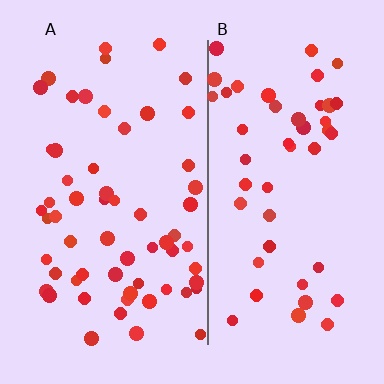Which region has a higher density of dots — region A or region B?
A (the left).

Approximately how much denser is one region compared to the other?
Approximately 1.3× — region A over region B.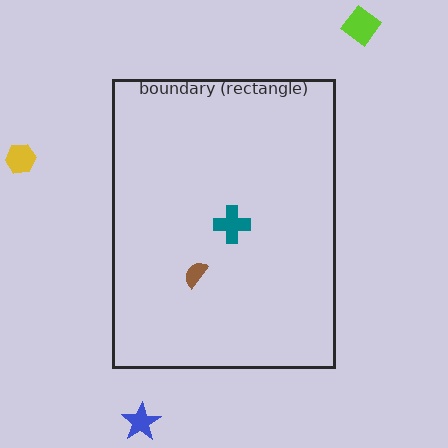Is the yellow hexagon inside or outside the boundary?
Outside.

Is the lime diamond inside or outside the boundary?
Outside.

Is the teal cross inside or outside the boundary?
Inside.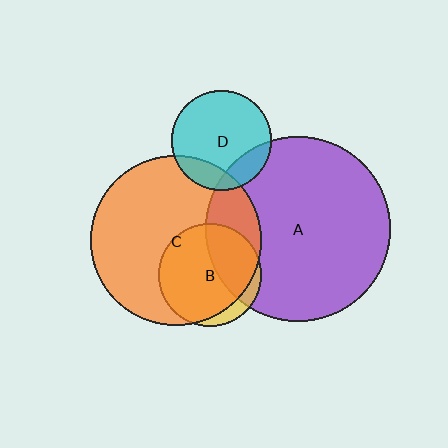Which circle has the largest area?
Circle A (purple).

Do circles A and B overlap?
Yes.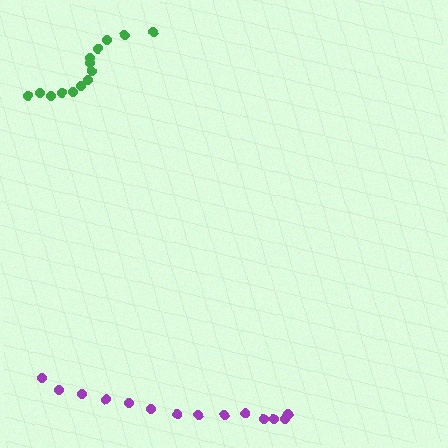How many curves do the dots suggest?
There are 2 distinct paths.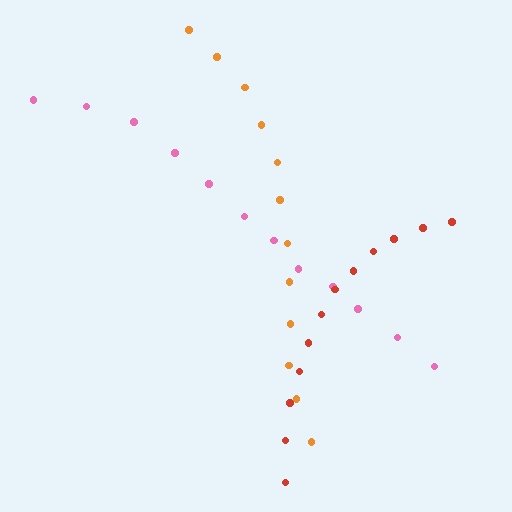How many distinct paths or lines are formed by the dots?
There are 3 distinct paths.